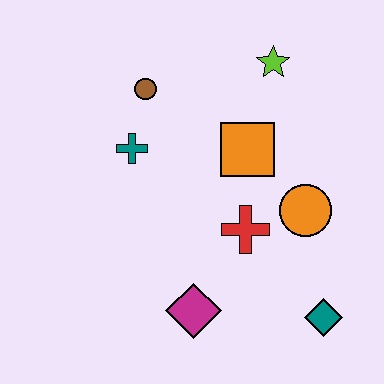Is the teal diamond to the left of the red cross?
No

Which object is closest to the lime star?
The orange square is closest to the lime star.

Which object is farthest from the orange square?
The teal diamond is farthest from the orange square.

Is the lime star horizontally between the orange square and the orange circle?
Yes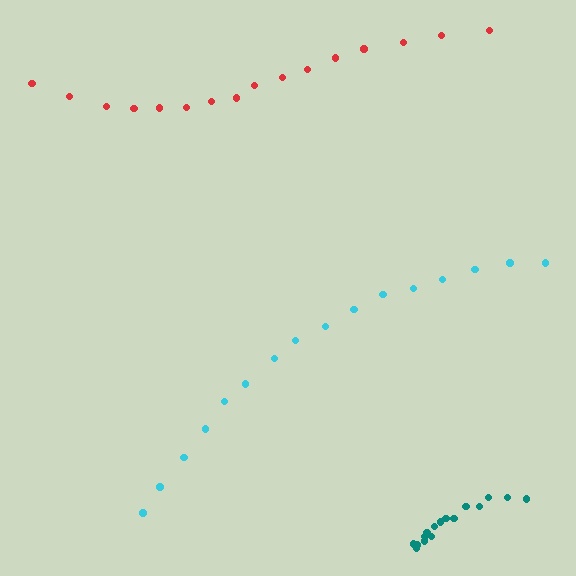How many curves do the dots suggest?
There are 3 distinct paths.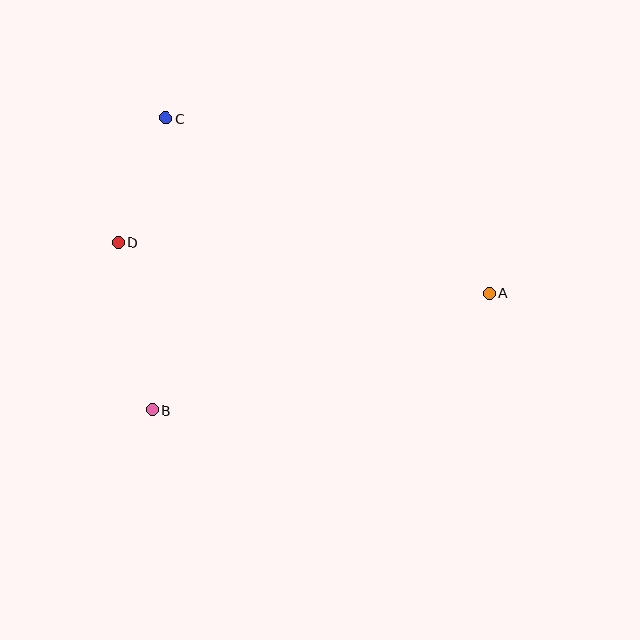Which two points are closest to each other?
Points C and D are closest to each other.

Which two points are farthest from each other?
Points A and D are farthest from each other.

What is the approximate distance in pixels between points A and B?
The distance between A and B is approximately 356 pixels.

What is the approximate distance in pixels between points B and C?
The distance between B and C is approximately 292 pixels.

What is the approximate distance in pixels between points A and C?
The distance between A and C is approximately 367 pixels.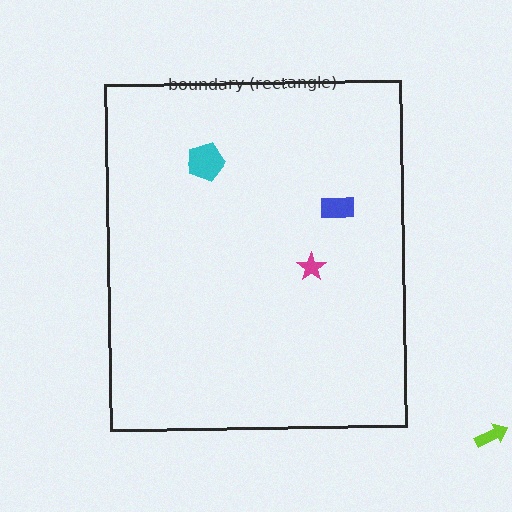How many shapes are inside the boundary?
3 inside, 1 outside.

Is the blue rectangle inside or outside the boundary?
Inside.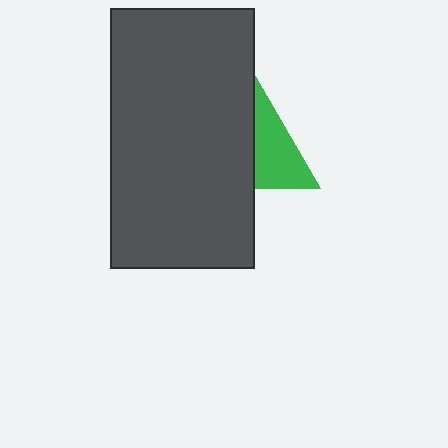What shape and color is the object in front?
The object in front is a dark gray rectangle.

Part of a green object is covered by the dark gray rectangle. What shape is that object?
It is a triangle.